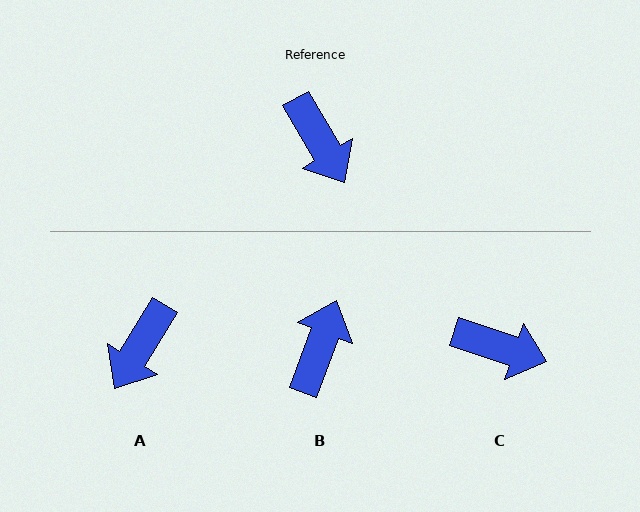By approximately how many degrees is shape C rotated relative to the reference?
Approximately 42 degrees counter-clockwise.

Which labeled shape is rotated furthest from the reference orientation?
B, about 129 degrees away.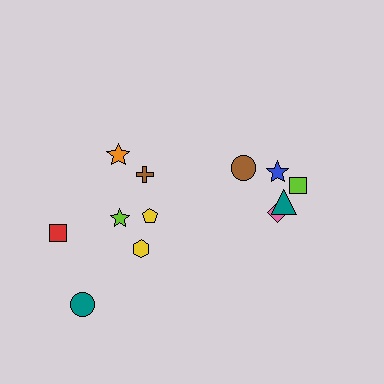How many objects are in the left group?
There are 7 objects.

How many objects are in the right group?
There are 5 objects.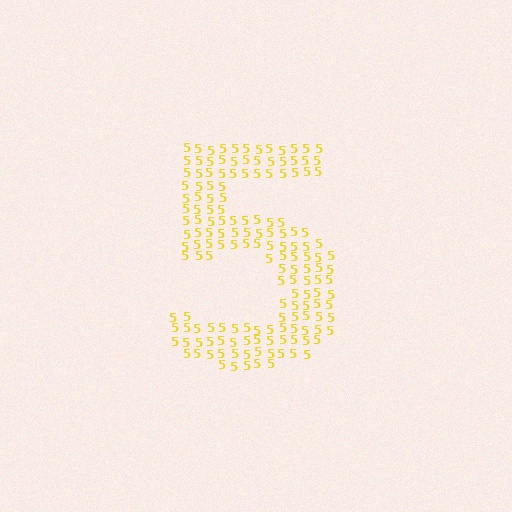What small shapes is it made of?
It is made of small digit 5's.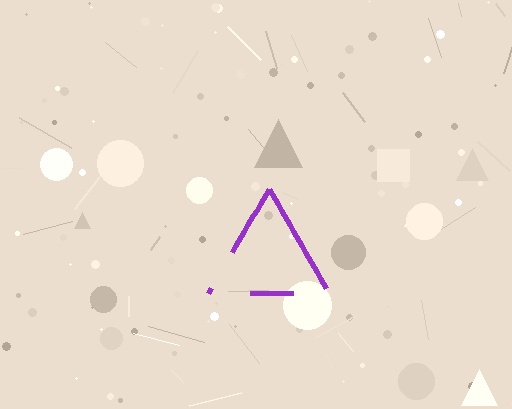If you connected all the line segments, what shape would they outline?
They would outline a triangle.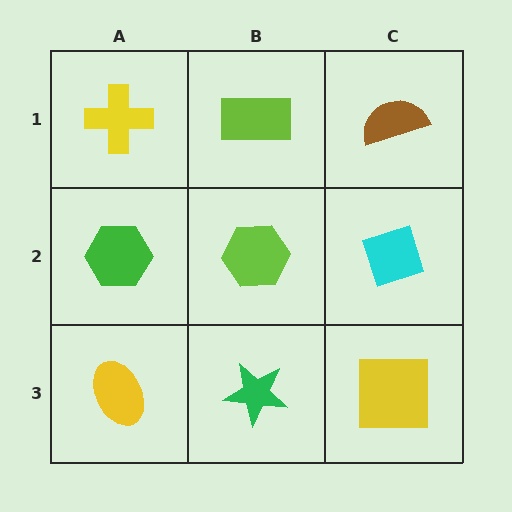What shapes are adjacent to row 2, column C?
A brown semicircle (row 1, column C), a yellow square (row 3, column C), a lime hexagon (row 2, column B).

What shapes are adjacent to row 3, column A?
A green hexagon (row 2, column A), a green star (row 3, column B).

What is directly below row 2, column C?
A yellow square.